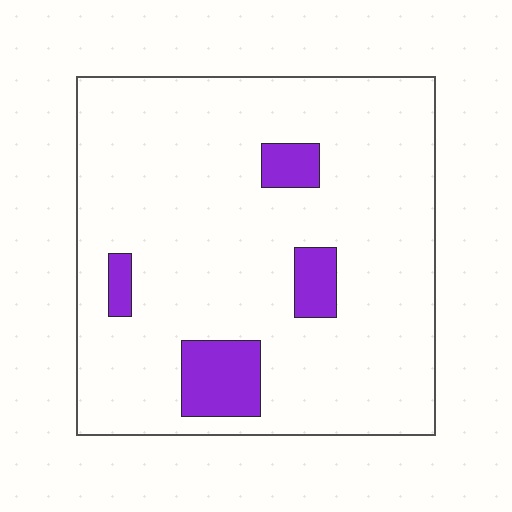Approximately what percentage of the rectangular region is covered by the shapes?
Approximately 10%.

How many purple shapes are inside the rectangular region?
4.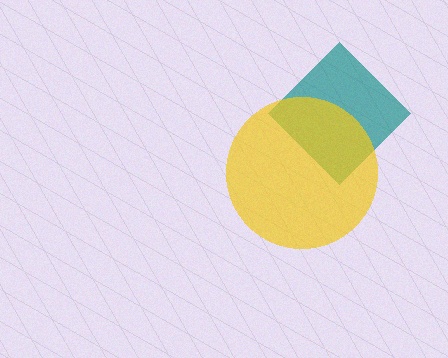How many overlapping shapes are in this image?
There are 2 overlapping shapes in the image.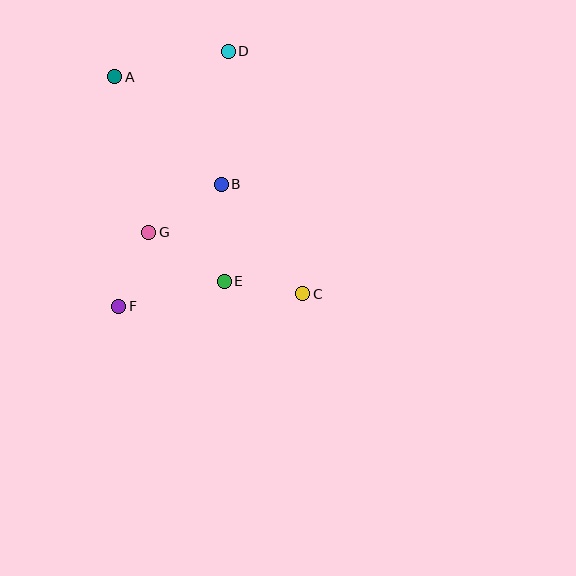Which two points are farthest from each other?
Points A and C are farthest from each other.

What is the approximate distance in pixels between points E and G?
The distance between E and G is approximately 90 pixels.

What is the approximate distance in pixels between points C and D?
The distance between C and D is approximately 254 pixels.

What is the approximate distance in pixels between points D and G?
The distance between D and G is approximately 198 pixels.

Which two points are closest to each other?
Points C and E are closest to each other.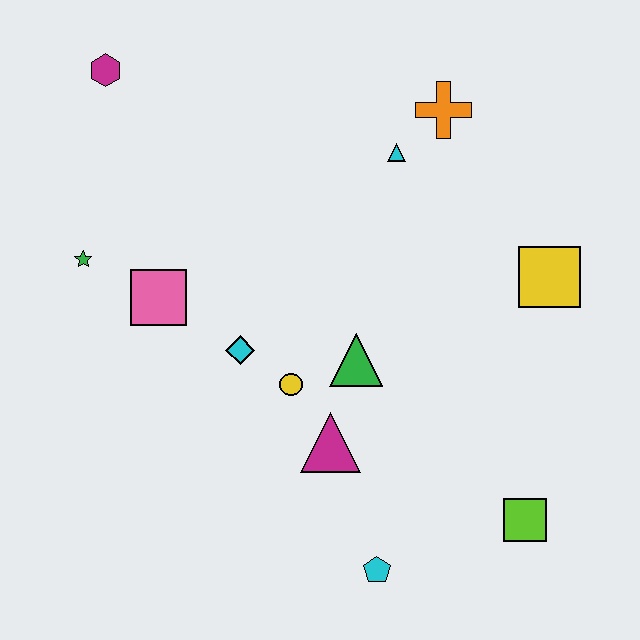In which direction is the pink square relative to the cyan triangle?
The pink square is to the left of the cyan triangle.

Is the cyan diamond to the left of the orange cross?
Yes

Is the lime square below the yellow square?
Yes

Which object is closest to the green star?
The pink square is closest to the green star.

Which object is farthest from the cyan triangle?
The cyan pentagon is farthest from the cyan triangle.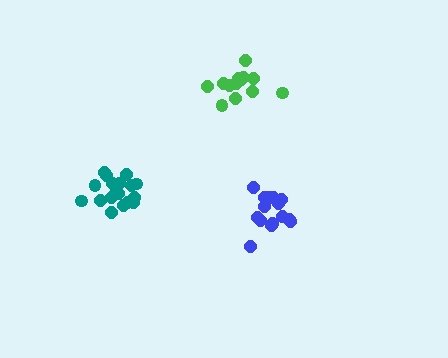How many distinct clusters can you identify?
There are 3 distinct clusters.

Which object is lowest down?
The blue cluster is bottommost.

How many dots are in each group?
Group 1: 15 dots, Group 2: 18 dots, Group 3: 13 dots (46 total).